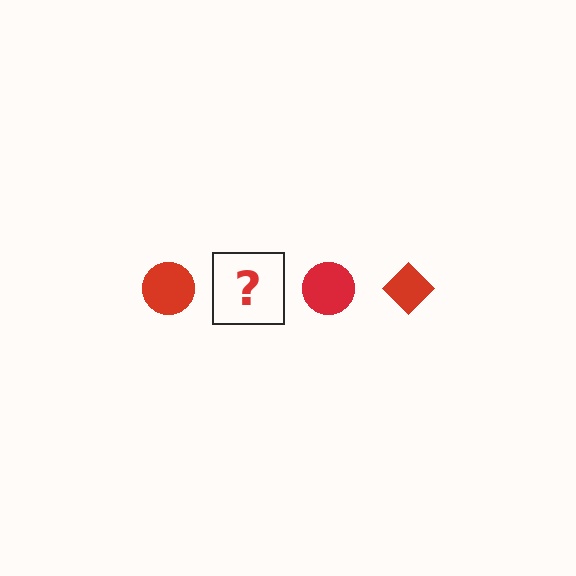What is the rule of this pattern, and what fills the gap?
The rule is that the pattern cycles through circle, diamond shapes in red. The gap should be filled with a red diamond.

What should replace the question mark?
The question mark should be replaced with a red diamond.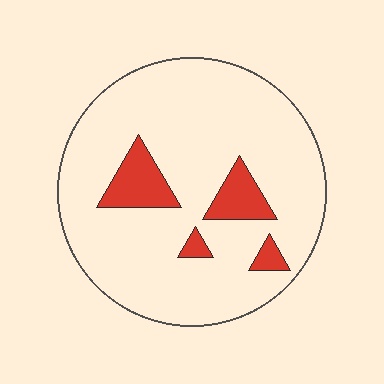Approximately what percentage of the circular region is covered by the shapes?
Approximately 15%.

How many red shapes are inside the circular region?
4.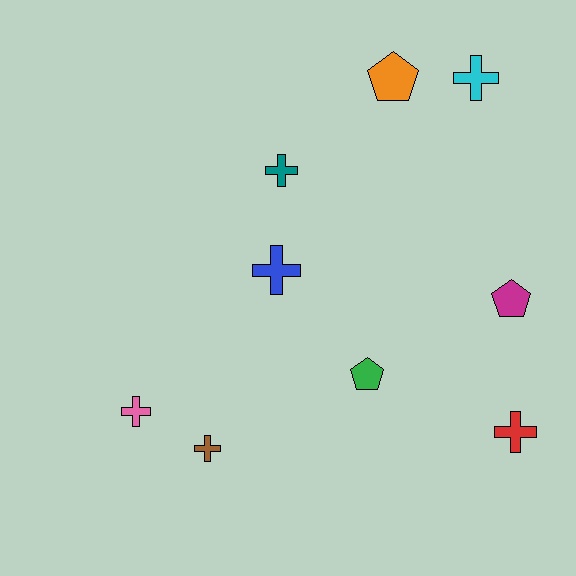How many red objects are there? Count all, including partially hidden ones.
There is 1 red object.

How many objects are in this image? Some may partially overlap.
There are 9 objects.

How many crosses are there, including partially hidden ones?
There are 6 crosses.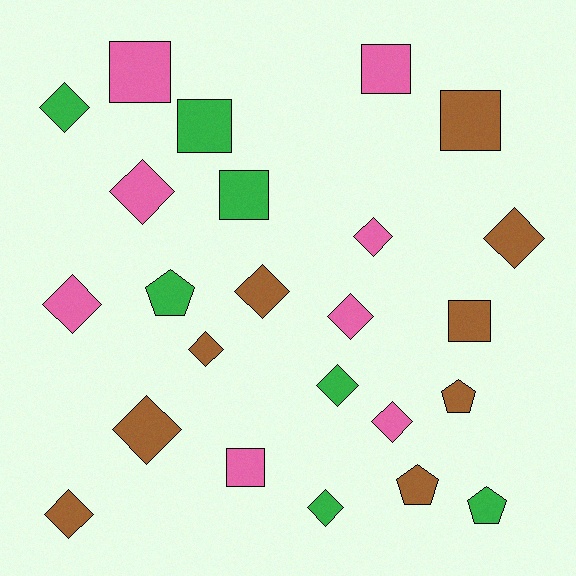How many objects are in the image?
There are 24 objects.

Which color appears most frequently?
Brown, with 9 objects.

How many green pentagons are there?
There are 2 green pentagons.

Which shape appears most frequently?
Diamond, with 13 objects.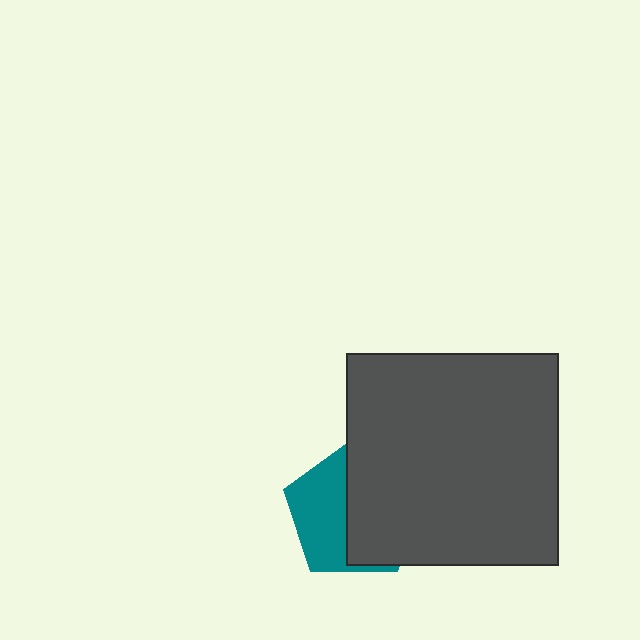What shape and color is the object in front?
The object in front is a dark gray square.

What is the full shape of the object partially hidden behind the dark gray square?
The partially hidden object is a teal pentagon.